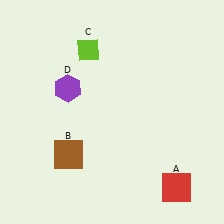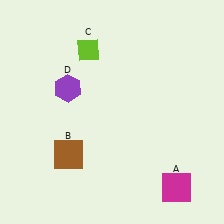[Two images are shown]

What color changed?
The square (A) changed from red in Image 1 to magenta in Image 2.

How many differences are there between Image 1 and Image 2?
There is 1 difference between the two images.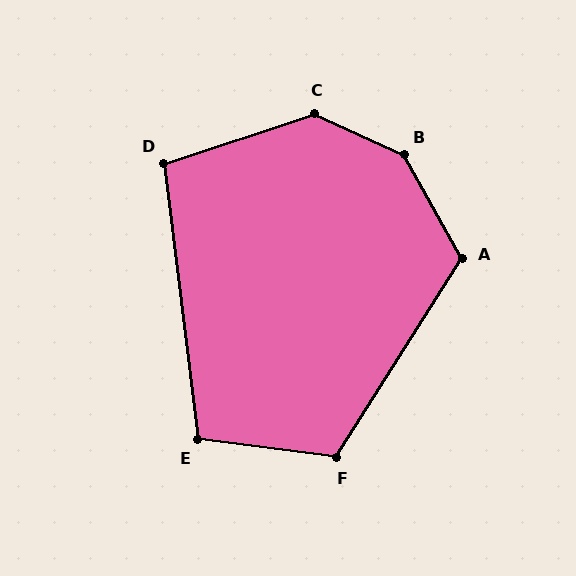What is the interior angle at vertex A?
Approximately 119 degrees (obtuse).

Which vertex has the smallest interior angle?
D, at approximately 101 degrees.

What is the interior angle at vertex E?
Approximately 104 degrees (obtuse).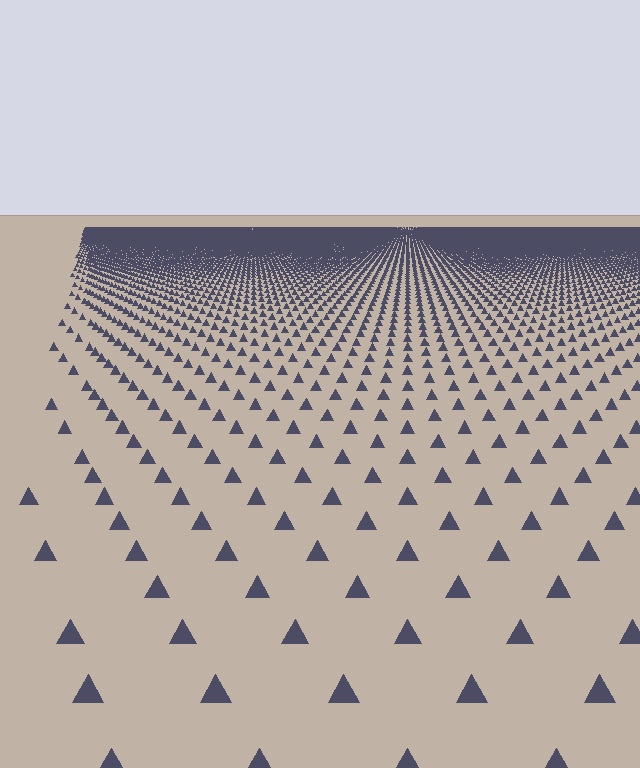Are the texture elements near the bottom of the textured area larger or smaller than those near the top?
Larger. Near the bottom, elements are closer to the viewer and appear at a bigger on-screen size.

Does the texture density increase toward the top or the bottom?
Density increases toward the top.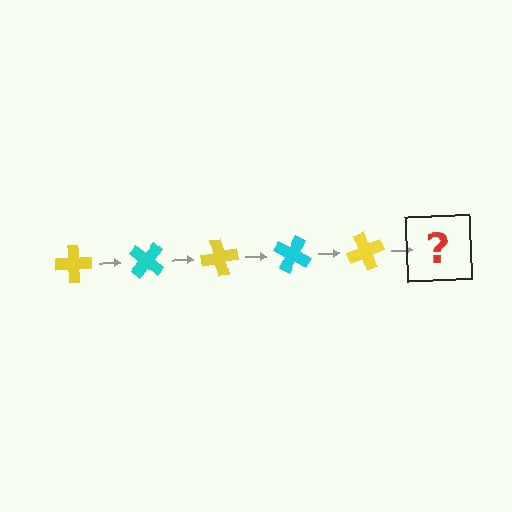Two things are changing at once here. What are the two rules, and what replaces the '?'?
The two rules are that it rotates 40 degrees each step and the color cycles through yellow and cyan. The '?' should be a cyan cross, rotated 200 degrees from the start.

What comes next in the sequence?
The next element should be a cyan cross, rotated 200 degrees from the start.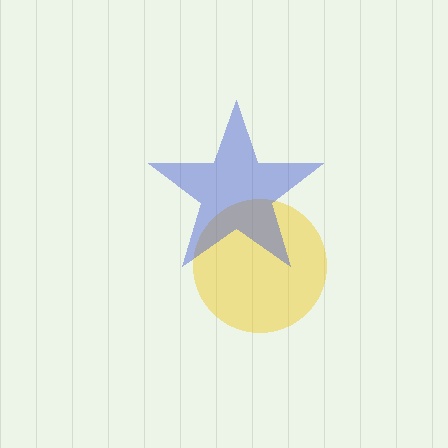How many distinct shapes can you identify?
There are 2 distinct shapes: a yellow circle, a blue star.